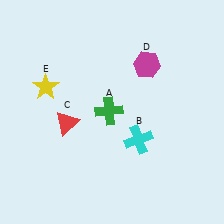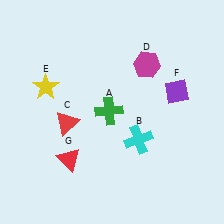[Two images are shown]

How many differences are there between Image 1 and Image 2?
There are 2 differences between the two images.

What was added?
A purple diamond (F), a red triangle (G) were added in Image 2.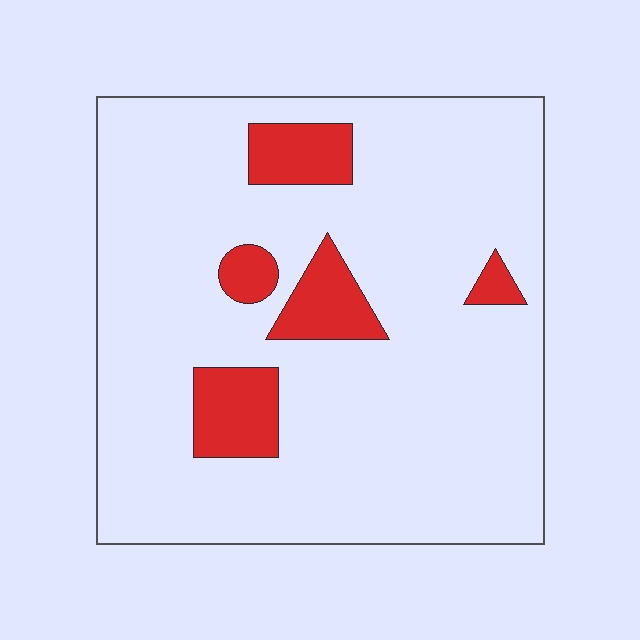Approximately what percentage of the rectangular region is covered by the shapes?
Approximately 15%.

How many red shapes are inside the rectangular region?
5.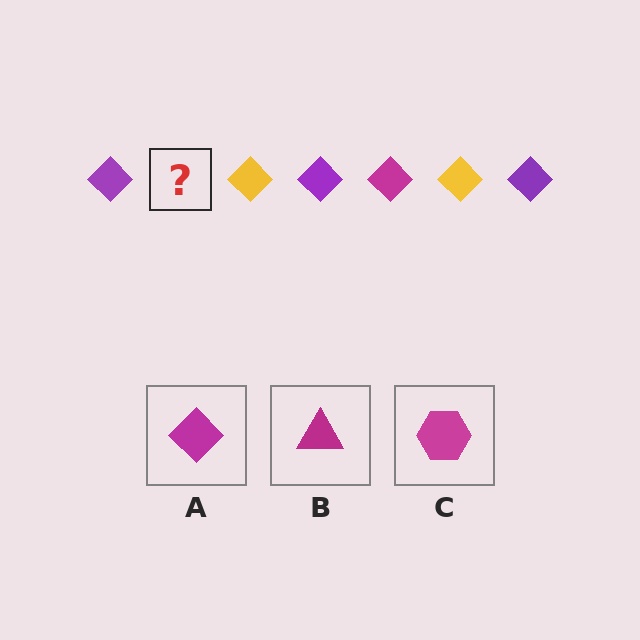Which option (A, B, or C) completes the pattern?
A.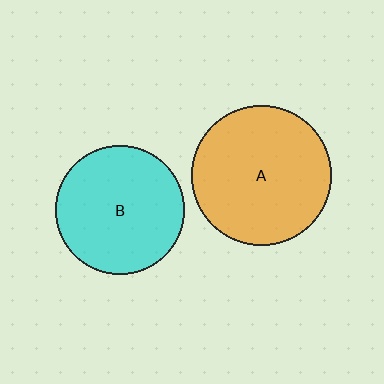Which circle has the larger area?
Circle A (orange).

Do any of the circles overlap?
No, none of the circles overlap.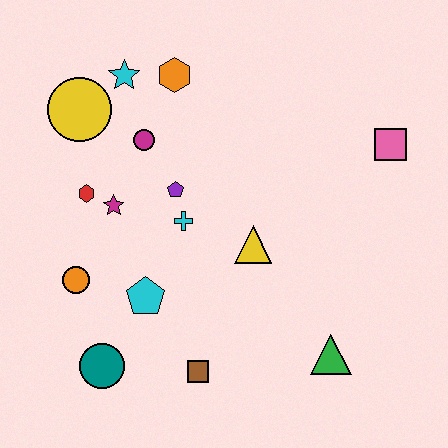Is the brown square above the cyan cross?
No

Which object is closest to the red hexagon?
The magenta star is closest to the red hexagon.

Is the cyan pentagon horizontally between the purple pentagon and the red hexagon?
Yes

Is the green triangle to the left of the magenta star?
No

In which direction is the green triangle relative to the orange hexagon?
The green triangle is below the orange hexagon.